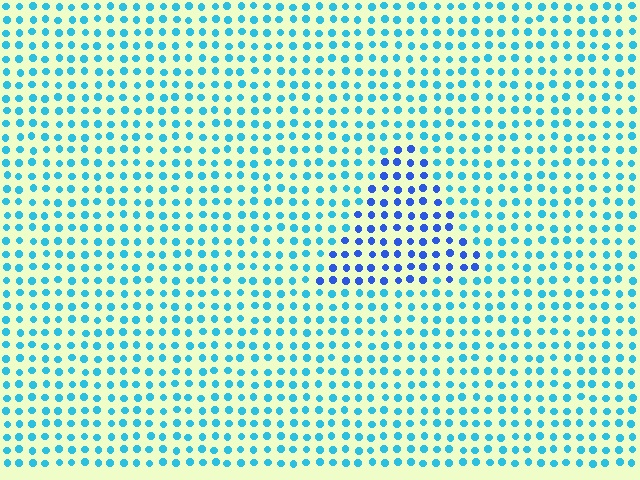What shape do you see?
I see a triangle.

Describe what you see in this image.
The image is filled with small cyan elements in a uniform arrangement. A triangle-shaped region is visible where the elements are tinted to a slightly different hue, forming a subtle color boundary.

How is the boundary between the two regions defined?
The boundary is defined purely by a slight shift in hue (about 35 degrees). Spacing, size, and orientation are identical on both sides.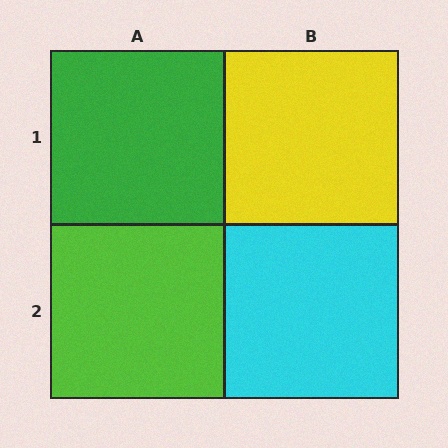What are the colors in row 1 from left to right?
Green, yellow.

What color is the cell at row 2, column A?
Lime.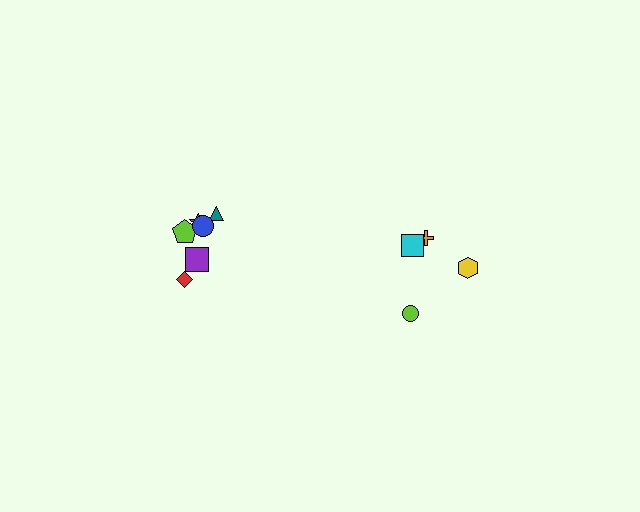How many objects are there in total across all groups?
There are 10 objects.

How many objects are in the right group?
There are 4 objects.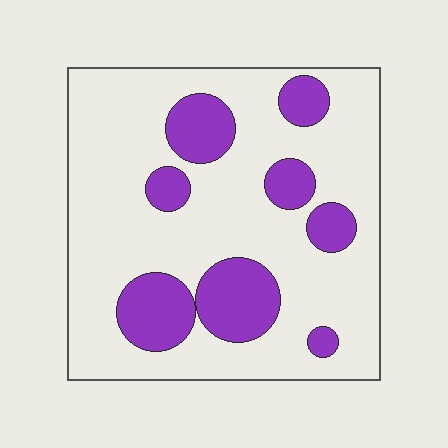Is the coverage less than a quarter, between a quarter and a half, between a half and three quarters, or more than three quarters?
Less than a quarter.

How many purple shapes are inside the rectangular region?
8.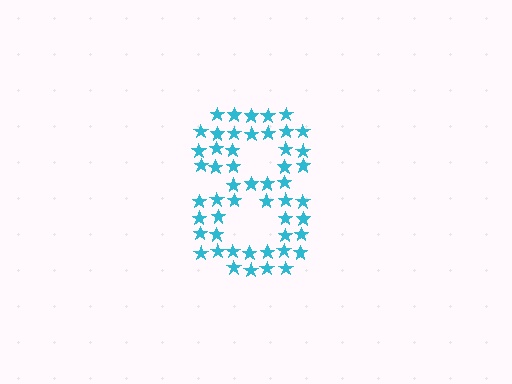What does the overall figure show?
The overall figure shows the digit 8.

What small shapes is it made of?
It is made of small stars.